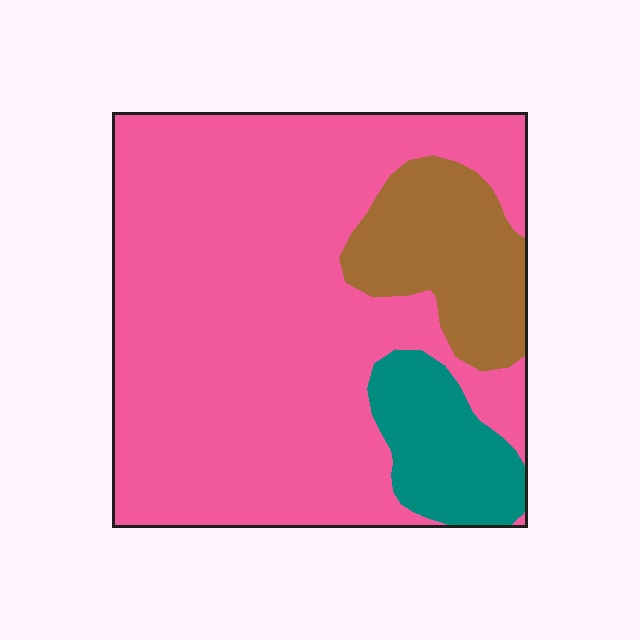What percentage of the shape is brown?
Brown takes up less than a sixth of the shape.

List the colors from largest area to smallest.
From largest to smallest: pink, brown, teal.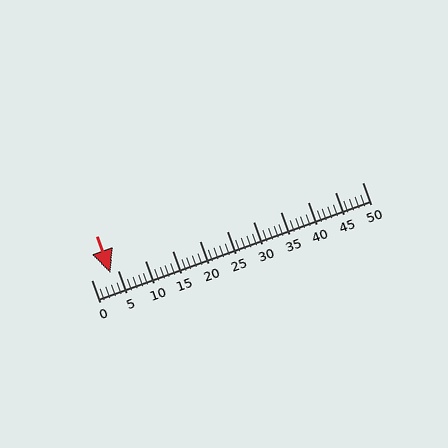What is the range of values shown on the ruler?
The ruler shows values from 0 to 50.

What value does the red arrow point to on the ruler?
The red arrow points to approximately 4.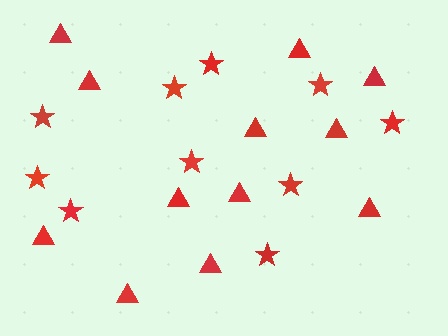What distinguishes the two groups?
There are 2 groups: one group of stars (10) and one group of triangles (12).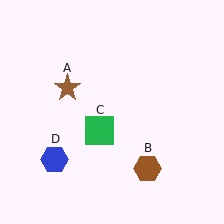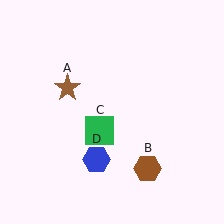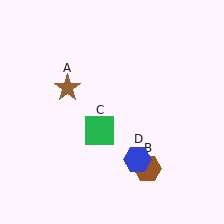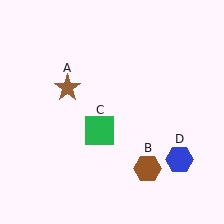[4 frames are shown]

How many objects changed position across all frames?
1 object changed position: blue hexagon (object D).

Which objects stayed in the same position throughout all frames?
Brown star (object A) and brown hexagon (object B) and green square (object C) remained stationary.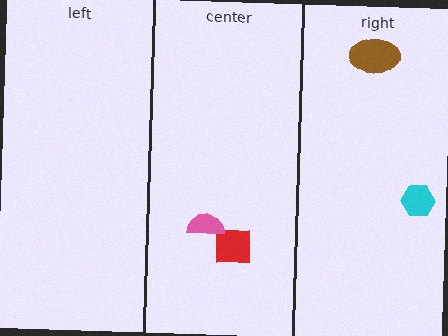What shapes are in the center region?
The red square, the pink semicircle.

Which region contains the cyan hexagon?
The right region.